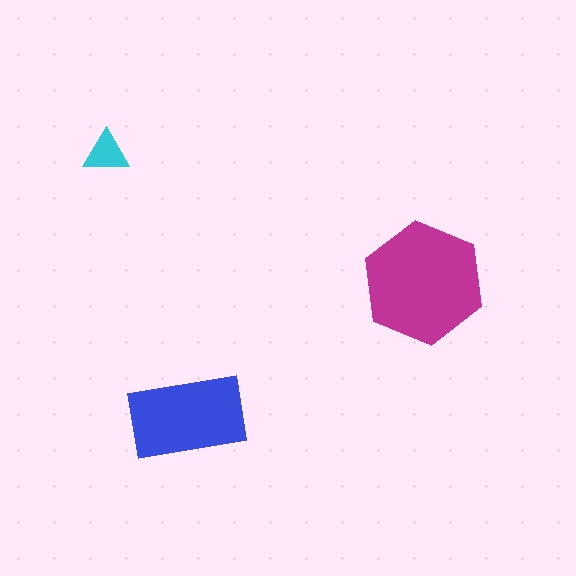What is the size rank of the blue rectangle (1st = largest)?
2nd.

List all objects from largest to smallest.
The magenta hexagon, the blue rectangle, the cyan triangle.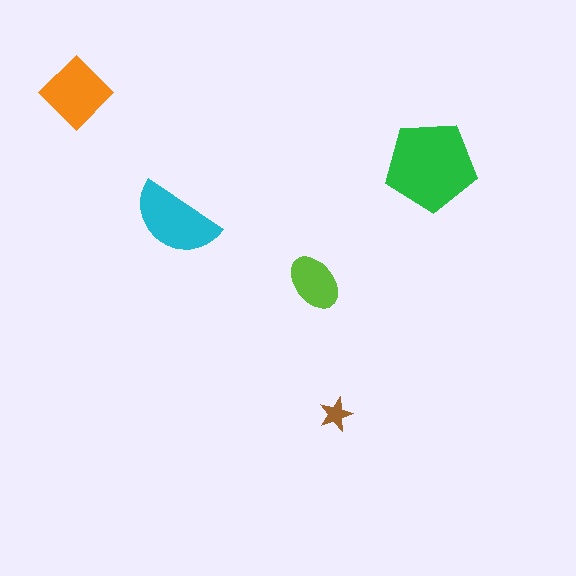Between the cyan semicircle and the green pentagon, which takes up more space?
The green pentagon.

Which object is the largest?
The green pentagon.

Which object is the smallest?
The brown star.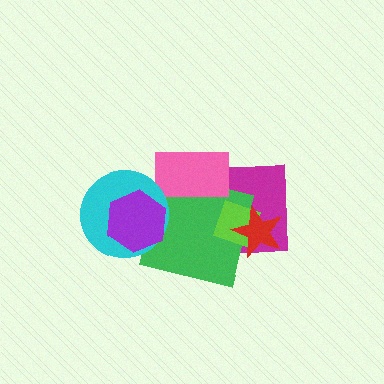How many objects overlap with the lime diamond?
3 objects overlap with the lime diamond.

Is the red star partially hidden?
No, no other shape covers it.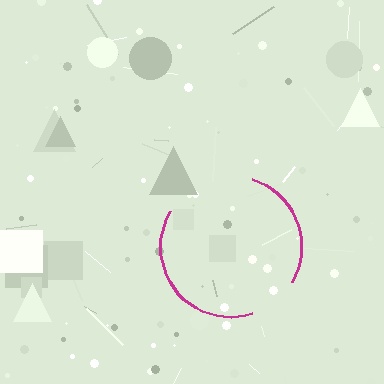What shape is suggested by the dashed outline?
The dashed outline suggests a circle.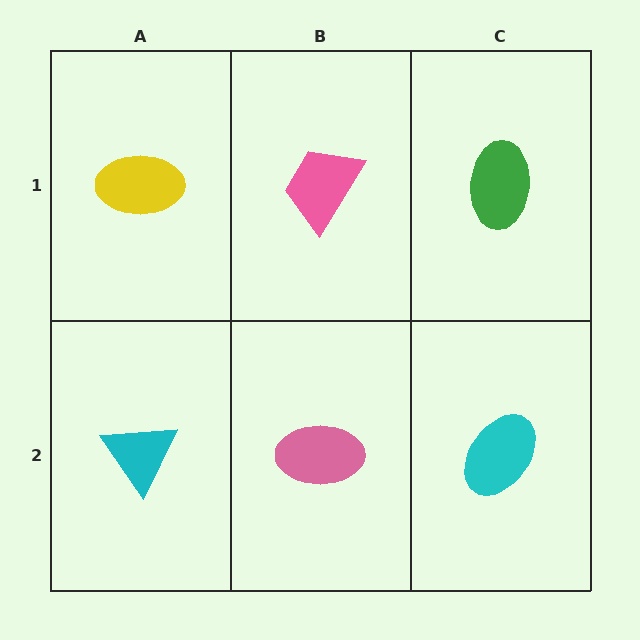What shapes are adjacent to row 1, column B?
A pink ellipse (row 2, column B), a yellow ellipse (row 1, column A), a green ellipse (row 1, column C).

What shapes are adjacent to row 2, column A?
A yellow ellipse (row 1, column A), a pink ellipse (row 2, column B).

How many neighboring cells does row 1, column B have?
3.